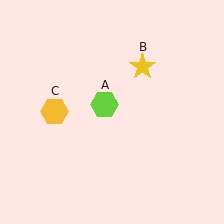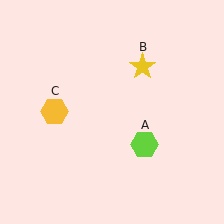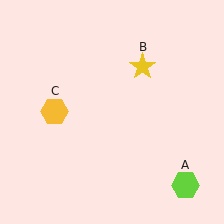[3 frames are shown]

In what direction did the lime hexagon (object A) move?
The lime hexagon (object A) moved down and to the right.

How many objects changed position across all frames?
1 object changed position: lime hexagon (object A).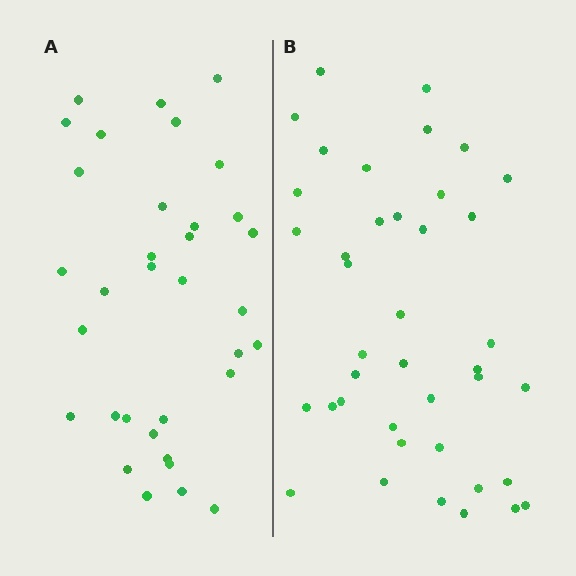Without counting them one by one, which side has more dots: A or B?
Region B (the right region) has more dots.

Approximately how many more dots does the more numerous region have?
Region B has about 6 more dots than region A.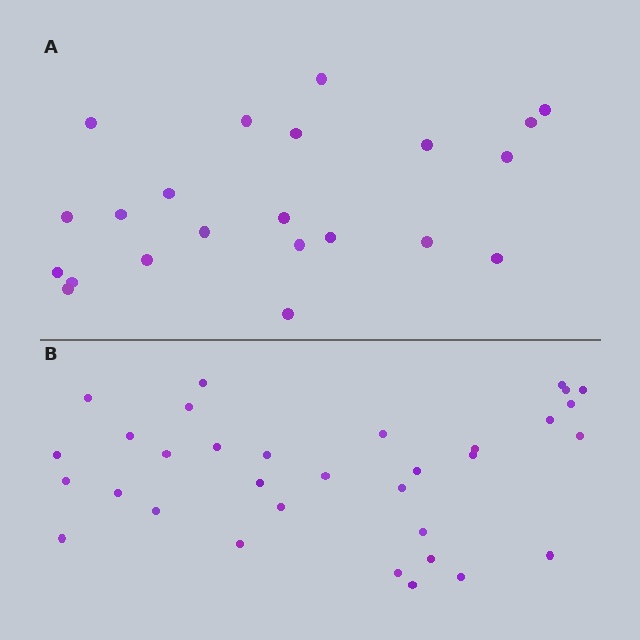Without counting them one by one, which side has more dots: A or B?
Region B (the bottom region) has more dots.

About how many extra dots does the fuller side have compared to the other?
Region B has roughly 12 or so more dots than region A.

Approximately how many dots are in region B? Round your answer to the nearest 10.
About 30 dots. (The exact count is 33, which rounds to 30.)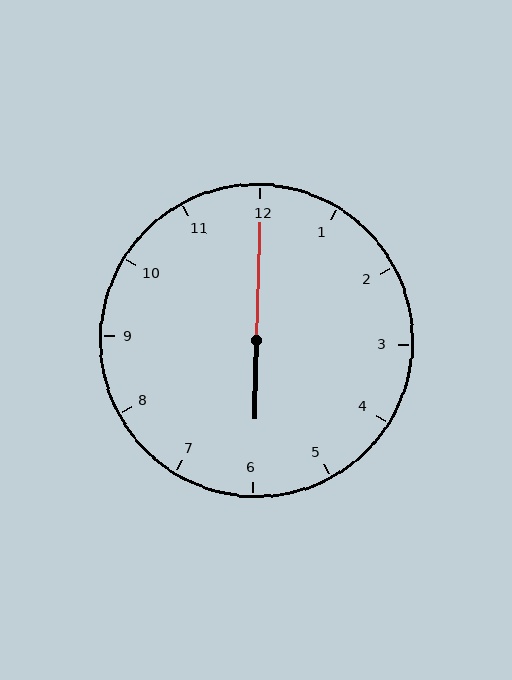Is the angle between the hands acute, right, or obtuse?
It is obtuse.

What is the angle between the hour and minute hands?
Approximately 180 degrees.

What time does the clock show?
6:00.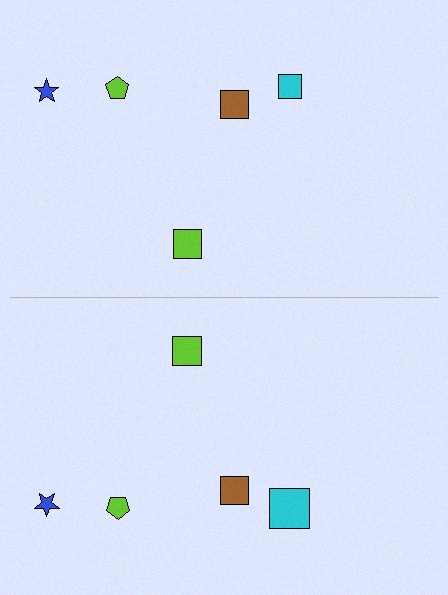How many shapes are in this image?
There are 10 shapes in this image.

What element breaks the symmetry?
The cyan square on the bottom side has a different size than its mirror counterpart.